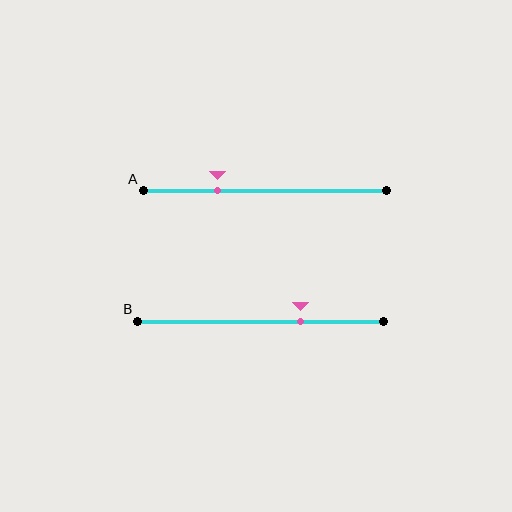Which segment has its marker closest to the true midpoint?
Segment B has its marker closest to the true midpoint.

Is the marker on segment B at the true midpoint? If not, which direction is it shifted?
No, the marker on segment B is shifted to the right by about 16% of the segment length.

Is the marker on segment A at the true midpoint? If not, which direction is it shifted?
No, the marker on segment A is shifted to the left by about 19% of the segment length.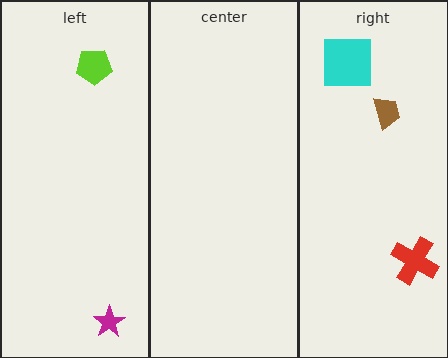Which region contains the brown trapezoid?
The right region.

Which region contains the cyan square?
The right region.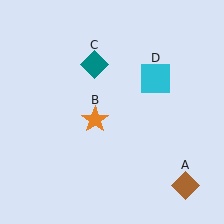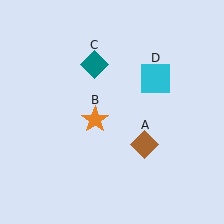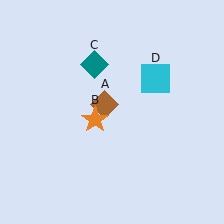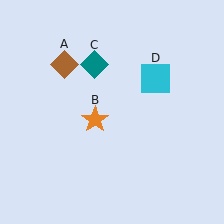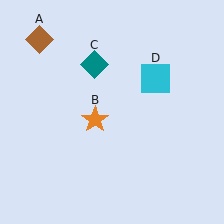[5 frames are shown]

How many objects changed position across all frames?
1 object changed position: brown diamond (object A).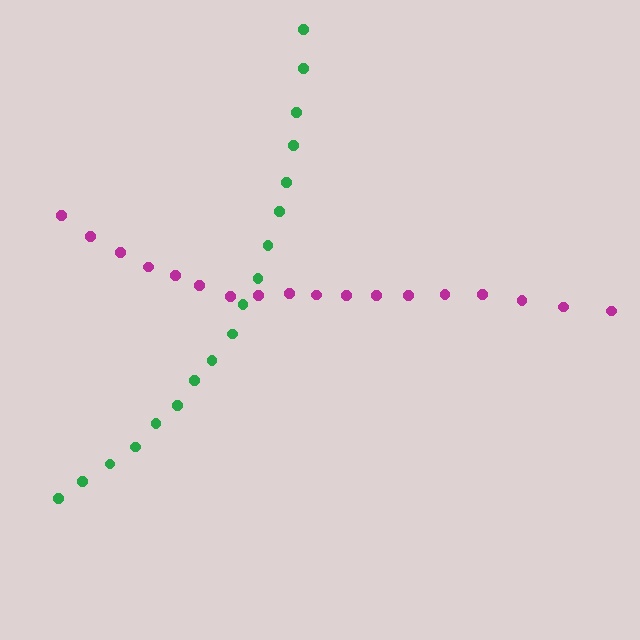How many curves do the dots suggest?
There are 2 distinct paths.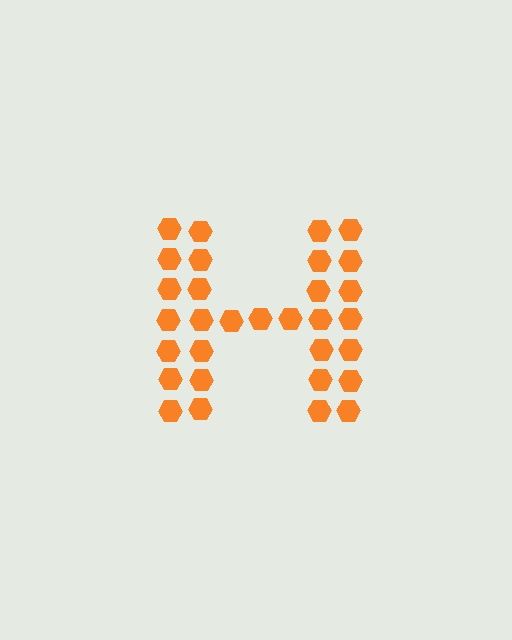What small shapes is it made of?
It is made of small hexagons.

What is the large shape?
The large shape is the letter H.